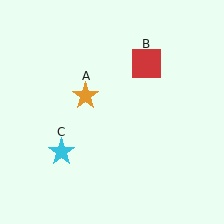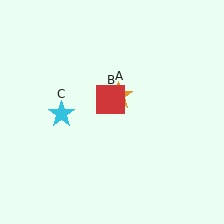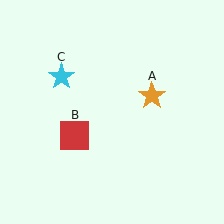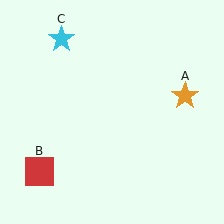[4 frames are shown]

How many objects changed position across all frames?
3 objects changed position: orange star (object A), red square (object B), cyan star (object C).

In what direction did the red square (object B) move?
The red square (object B) moved down and to the left.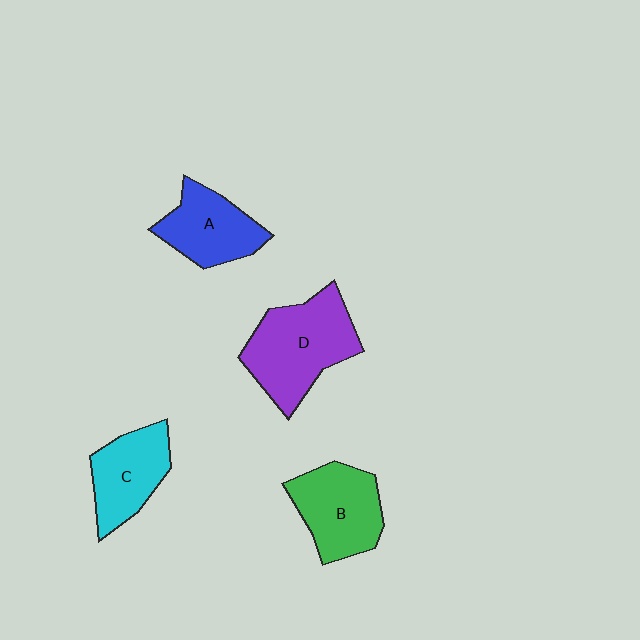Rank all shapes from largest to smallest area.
From largest to smallest: D (purple), B (green), C (cyan), A (blue).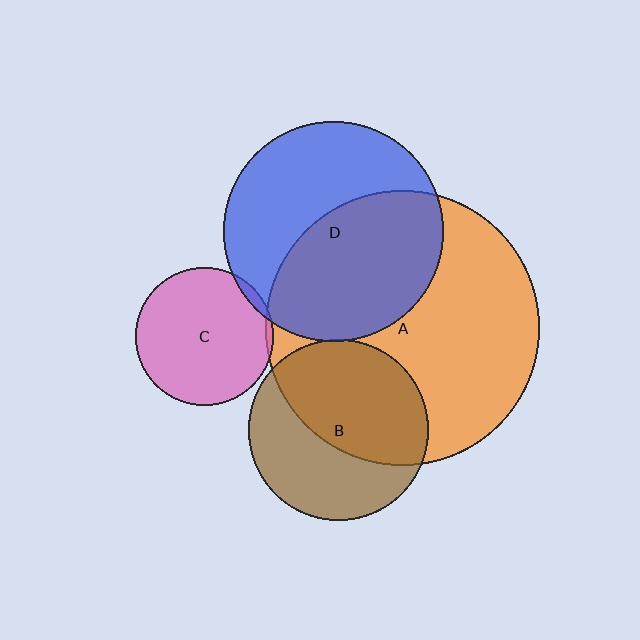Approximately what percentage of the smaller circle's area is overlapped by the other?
Approximately 55%.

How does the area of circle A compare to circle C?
Approximately 4.0 times.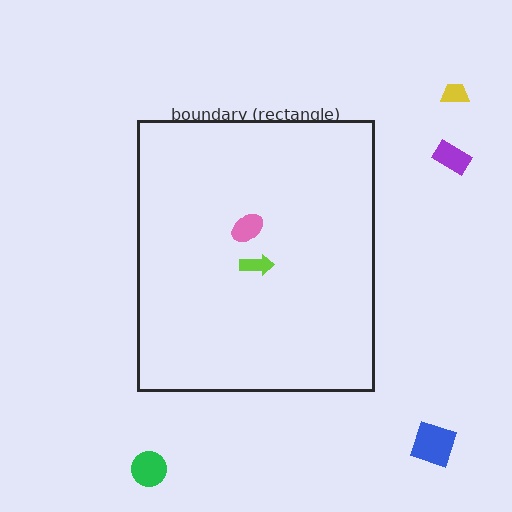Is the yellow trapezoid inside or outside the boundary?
Outside.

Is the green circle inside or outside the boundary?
Outside.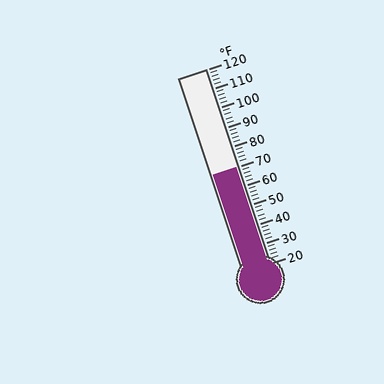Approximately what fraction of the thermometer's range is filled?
The thermometer is filled to approximately 50% of its range.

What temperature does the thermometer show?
The thermometer shows approximately 70°F.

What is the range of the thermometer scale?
The thermometer scale ranges from 20°F to 120°F.